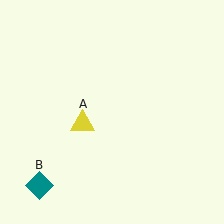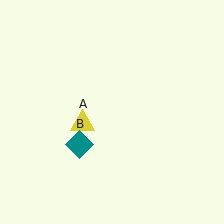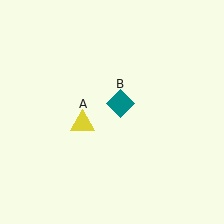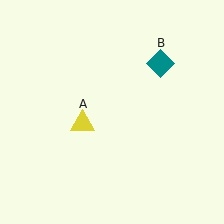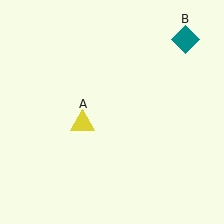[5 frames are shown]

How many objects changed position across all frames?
1 object changed position: teal diamond (object B).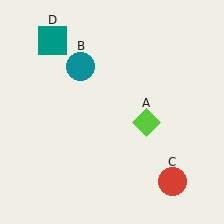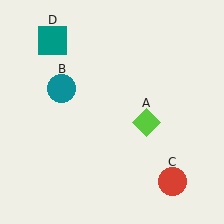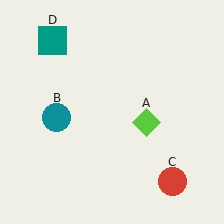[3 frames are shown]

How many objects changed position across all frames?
1 object changed position: teal circle (object B).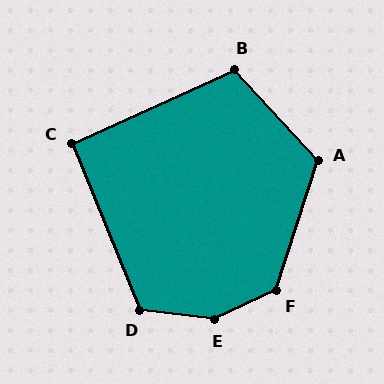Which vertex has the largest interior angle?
E, at approximately 148 degrees.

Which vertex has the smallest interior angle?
C, at approximately 92 degrees.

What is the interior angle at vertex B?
Approximately 108 degrees (obtuse).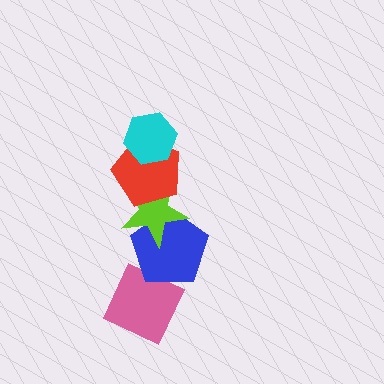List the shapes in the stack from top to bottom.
From top to bottom: the cyan hexagon, the red pentagon, the lime star, the blue pentagon, the pink diamond.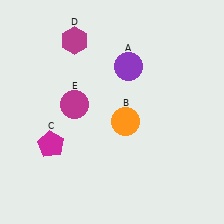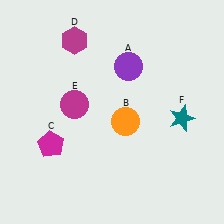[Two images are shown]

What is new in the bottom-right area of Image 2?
A teal star (F) was added in the bottom-right area of Image 2.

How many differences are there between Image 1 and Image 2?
There is 1 difference between the two images.